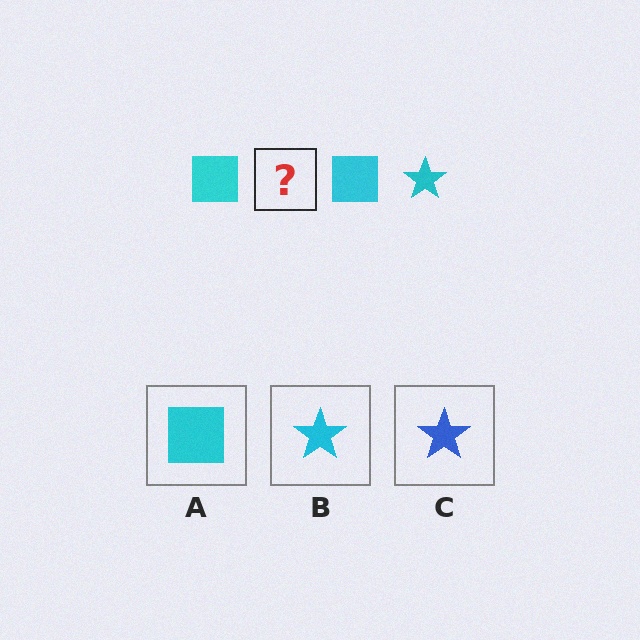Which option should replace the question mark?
Option B.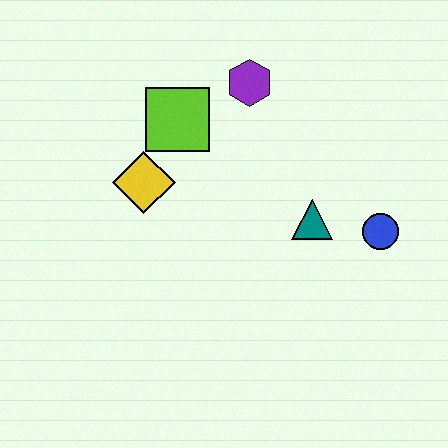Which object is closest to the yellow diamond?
The lime square is closest to the yellow diamond.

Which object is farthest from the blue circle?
The yellow diamond is farthest from the blue circle.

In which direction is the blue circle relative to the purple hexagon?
The blue circle is below the purple hexagon.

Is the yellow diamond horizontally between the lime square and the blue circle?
No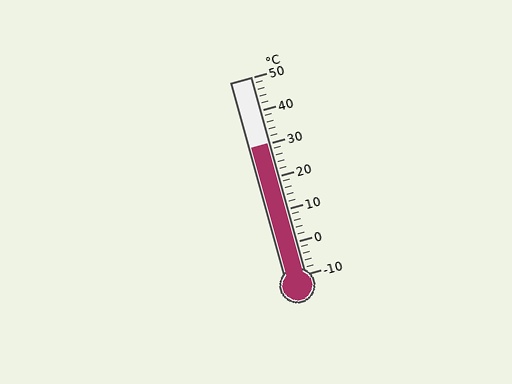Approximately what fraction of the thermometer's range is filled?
The thermometer is filled to approximately 65% of its range.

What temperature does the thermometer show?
The thermometer shows approximately 30°C.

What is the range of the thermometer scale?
The thermometer scale ranges from -10°C to 50°C.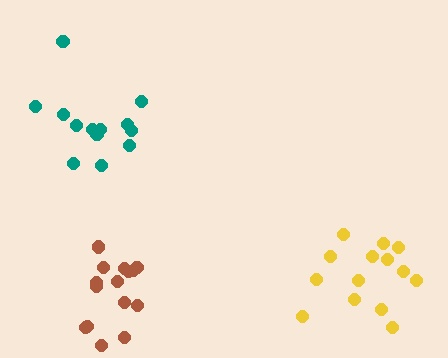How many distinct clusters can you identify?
There are 3 distinct clusters.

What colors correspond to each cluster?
The clusters are colored: brown, yellow, teal.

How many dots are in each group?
Group 1: 15 dots, Group 2: 14 dots, Group 3: 13 dots (42 total).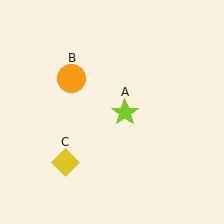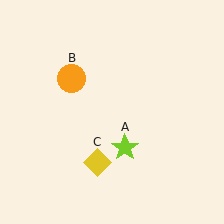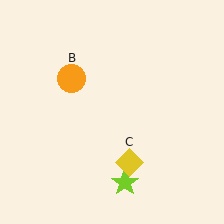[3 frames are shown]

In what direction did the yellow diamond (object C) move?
The yellow diamond (object C) moved right.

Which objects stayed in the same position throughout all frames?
Orange circle (object B) remained stationary.